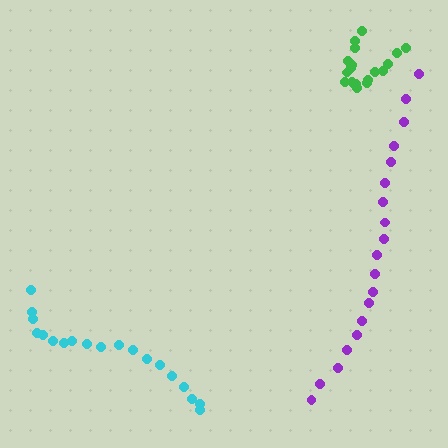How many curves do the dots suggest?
There are 3 distinct paths.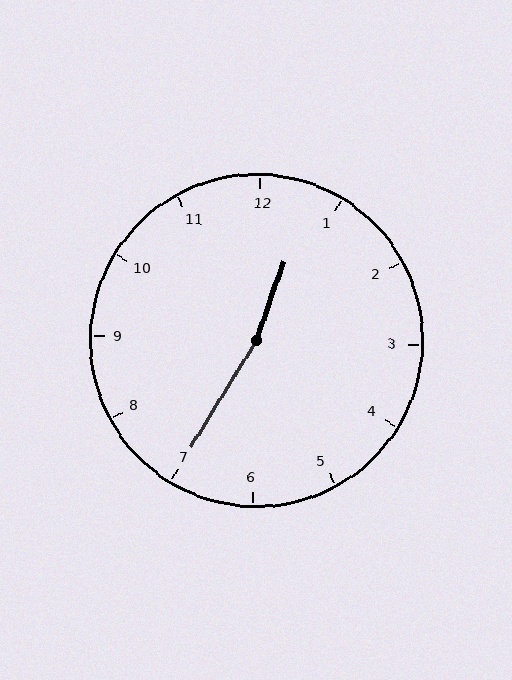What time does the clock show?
12:35.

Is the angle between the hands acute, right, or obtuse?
It is obtuse.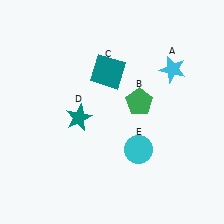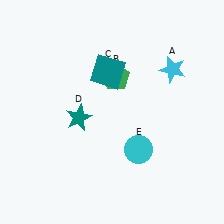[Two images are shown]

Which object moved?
The green pentagon (B) moved up.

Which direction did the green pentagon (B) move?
The green pentagon (B) moved up.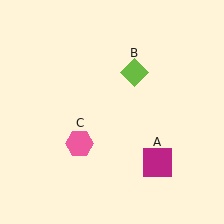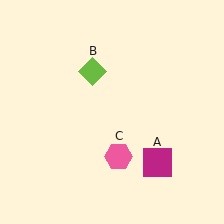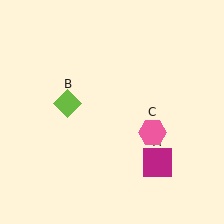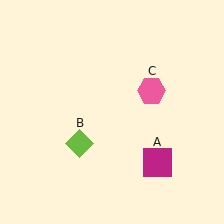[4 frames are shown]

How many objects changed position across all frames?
2 objects changed position: lime diamond (object B), pink hexagon (object C).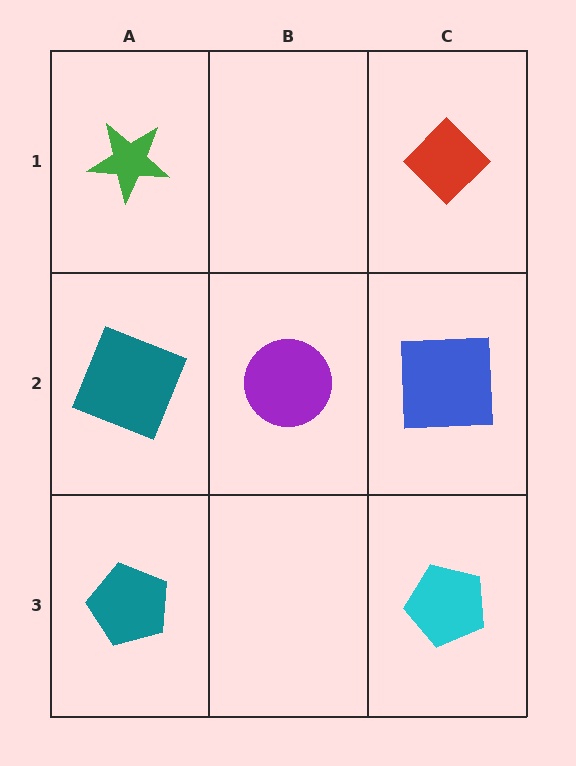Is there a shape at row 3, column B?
No, that cell is empty.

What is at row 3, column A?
A teal pentagon.